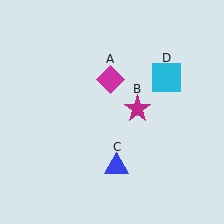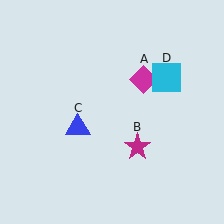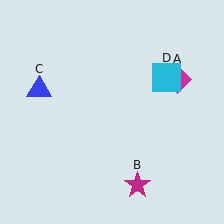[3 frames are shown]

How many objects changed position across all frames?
3 objects changed position: magenta diamond (object A), magenta star (object B), blue triangle (object C).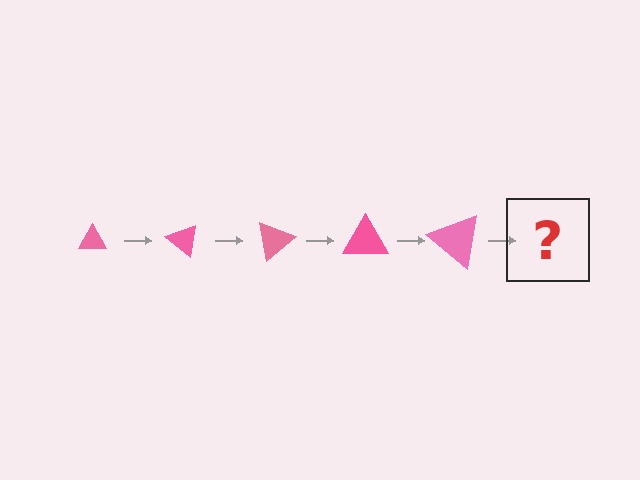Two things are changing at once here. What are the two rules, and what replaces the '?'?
The two rules are that the triangle grows larger each step and it rotates 40 degrees each step. The '?' should be a triangle, larger than the previous one and rotated 200 degrees from the start.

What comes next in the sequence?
The next element should be a triangle, larger than the previous one and rotated 200 degrees from the start.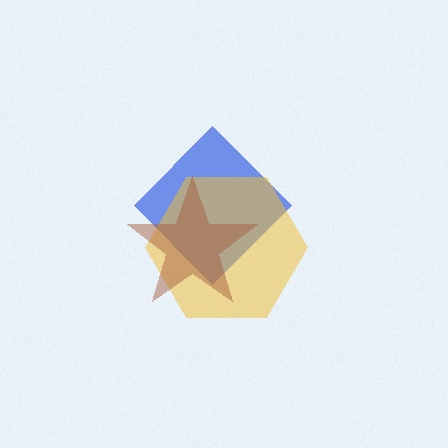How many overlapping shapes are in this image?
There are 3 overlapping shapes in the image.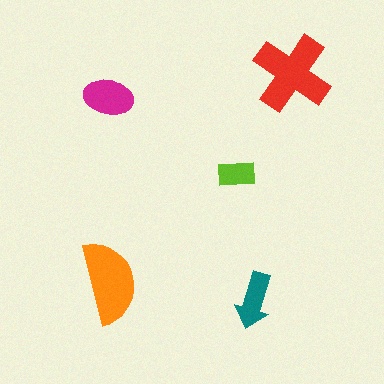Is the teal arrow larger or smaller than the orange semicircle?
Smaller.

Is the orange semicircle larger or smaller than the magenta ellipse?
Larger.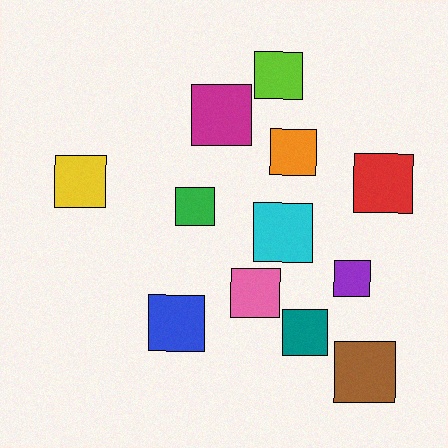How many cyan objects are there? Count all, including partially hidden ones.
There is 1 cyan object.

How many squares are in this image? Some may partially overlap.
There are 12 squares.